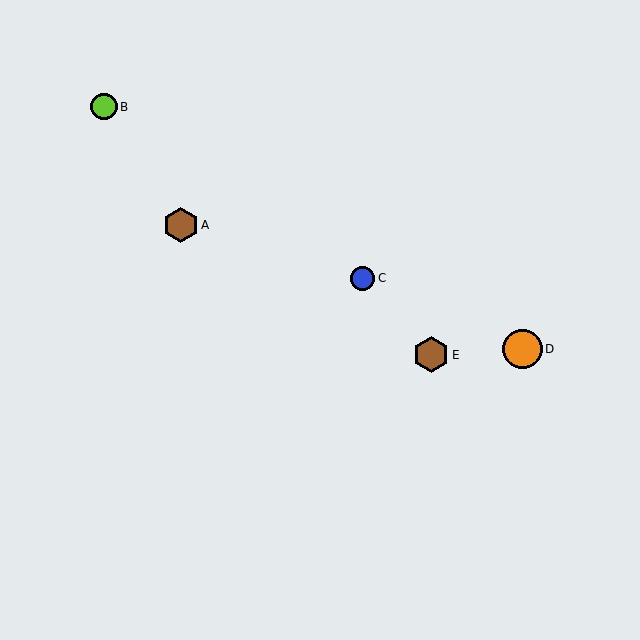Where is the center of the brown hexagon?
The center of the brown hexagon is at (431, 355).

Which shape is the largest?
The orange circle (labeled D) is the largest.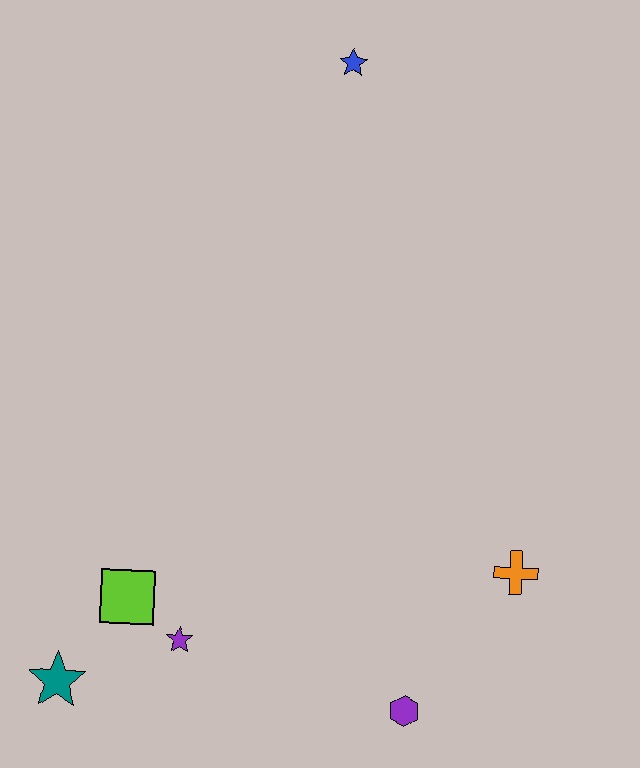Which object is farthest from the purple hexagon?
The blue star is farthest from the purple hexagon.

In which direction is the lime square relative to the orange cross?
The lime square is to the left of the orange cross.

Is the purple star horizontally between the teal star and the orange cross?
Yes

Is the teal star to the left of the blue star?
Yes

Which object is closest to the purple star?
The lime square is closest to the purple star.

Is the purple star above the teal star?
Yes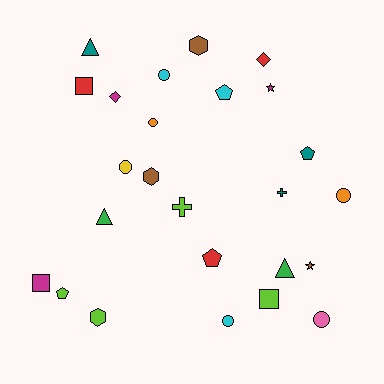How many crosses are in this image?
There are 2 crosses.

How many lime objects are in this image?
There are 4 lime objects.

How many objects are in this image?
There are 25 objects.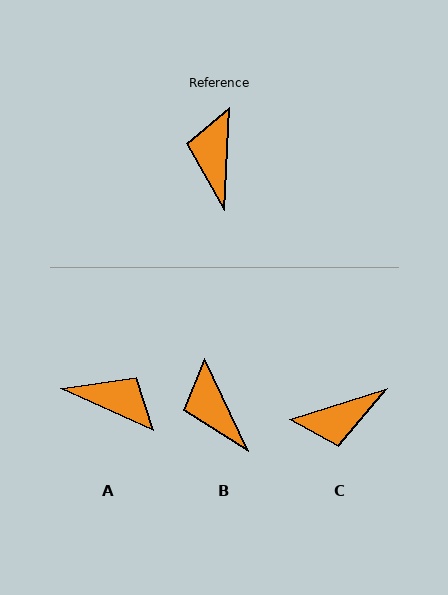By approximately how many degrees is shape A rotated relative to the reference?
Approximately 112 degrees clockwise.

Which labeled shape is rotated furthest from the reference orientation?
A, about 112 degrees away.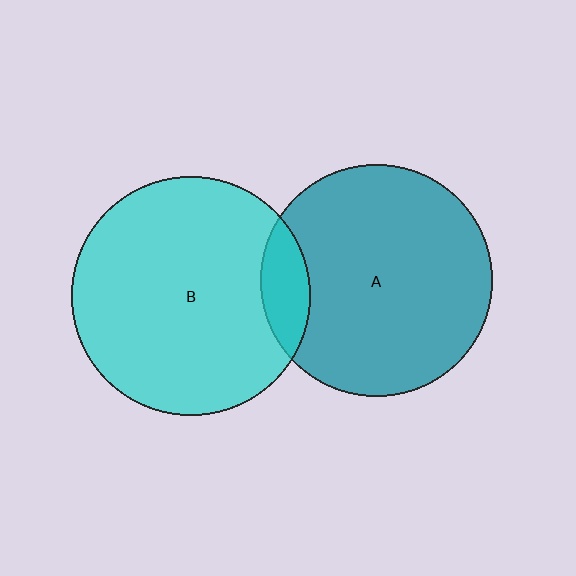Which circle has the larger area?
Circle B (cyan).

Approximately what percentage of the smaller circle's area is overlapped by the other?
Approximately 10%.